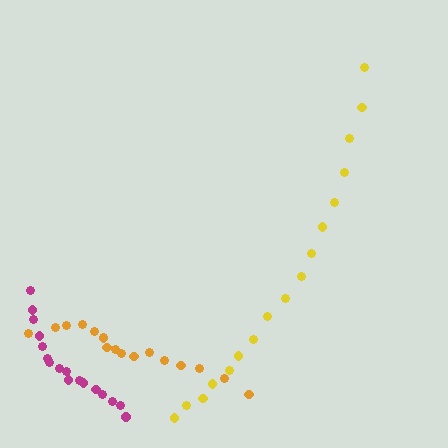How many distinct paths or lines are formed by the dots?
There are 3 distinct paths.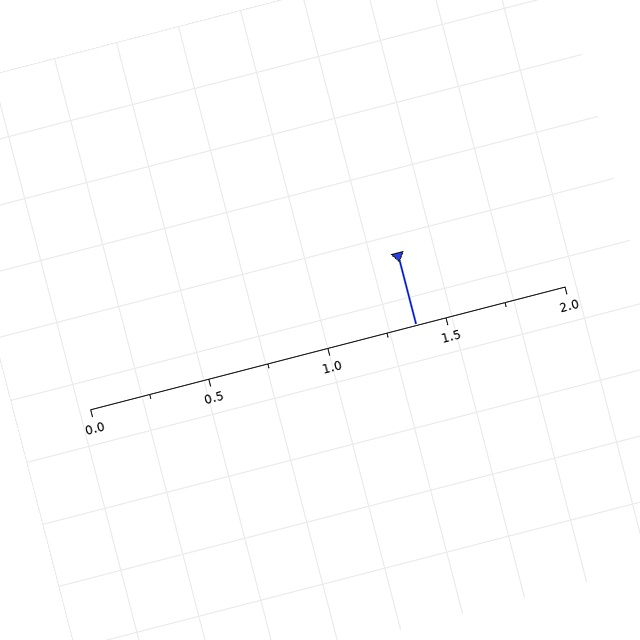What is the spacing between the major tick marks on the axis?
The major ticks are spaced 0.5 apart.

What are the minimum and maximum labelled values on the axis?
The axis runs from 0.0 to 2.0.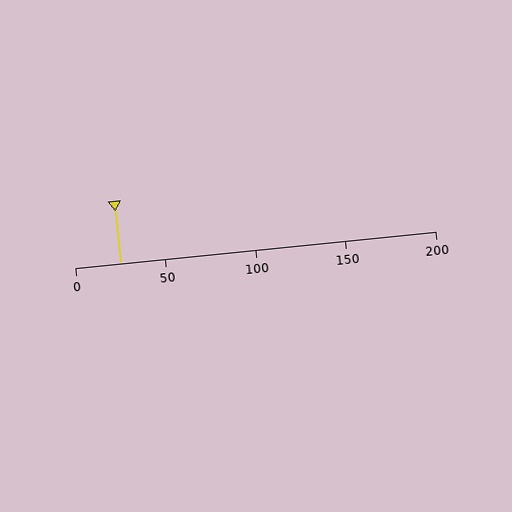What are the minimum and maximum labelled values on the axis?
The axis runs from 0 to 200.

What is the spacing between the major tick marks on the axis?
The major ticks are spaced 50 apart.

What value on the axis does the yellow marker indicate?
The marker indicates approximately 25.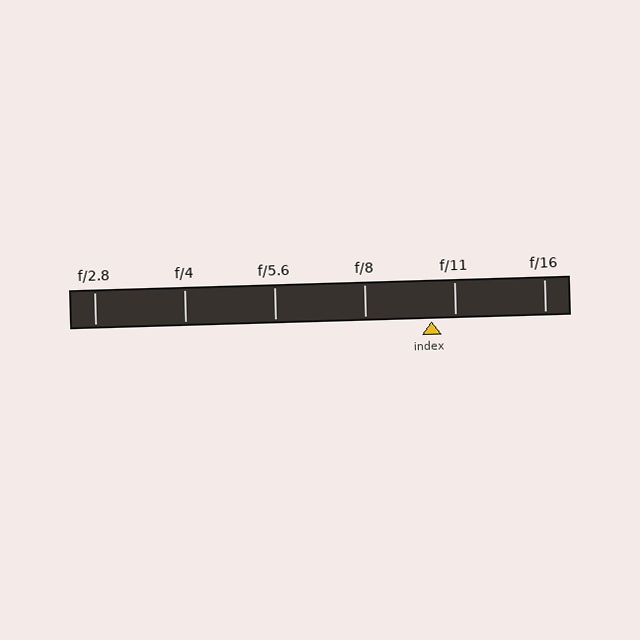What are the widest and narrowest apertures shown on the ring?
The widest aperture shown is f/2.8 and the narrowest is f/16.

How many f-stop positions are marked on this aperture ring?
There are 6 f-stop positions marked.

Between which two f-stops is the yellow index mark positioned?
The index mark is between f/8 and f/11.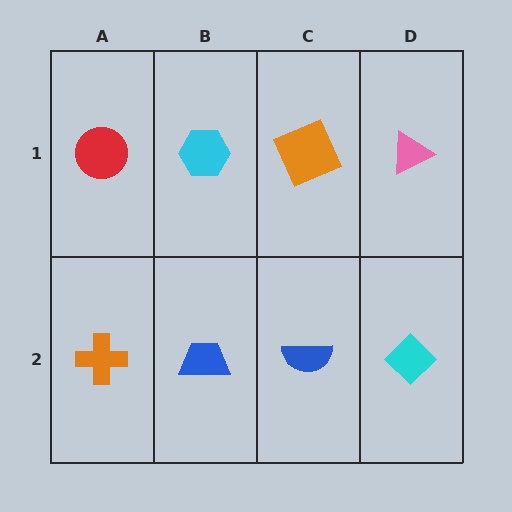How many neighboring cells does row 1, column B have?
3.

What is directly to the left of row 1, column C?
A cyan hexagon.